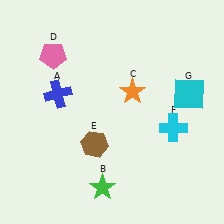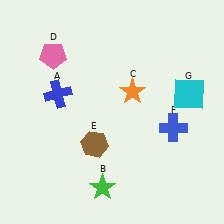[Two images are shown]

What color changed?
The cross (F) changed from cyan in Image 1 to blue in Image 2.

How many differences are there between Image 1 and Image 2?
There is 1 difference between the two images.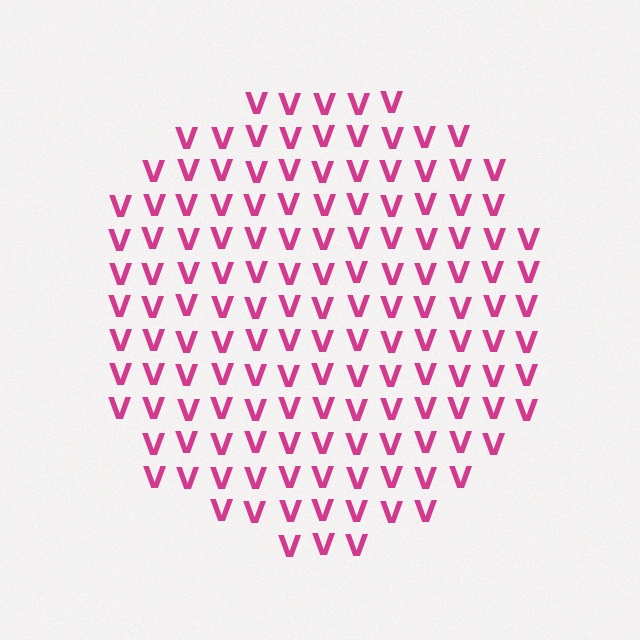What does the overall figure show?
The overall figure shows a circle.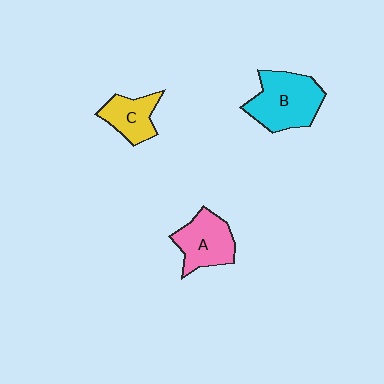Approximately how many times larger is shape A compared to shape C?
Approximately 1.3 times.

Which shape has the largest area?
Shape B (cyan).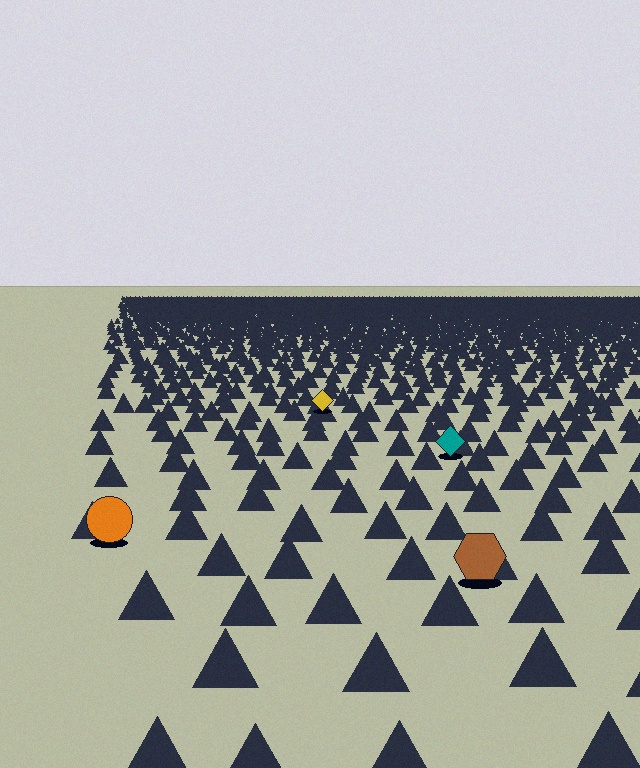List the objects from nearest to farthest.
From nearest to farthest: the brown hexagon, the orange circle, the teal diamond, the yellow diamond.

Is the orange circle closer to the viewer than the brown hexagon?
No. The brown hexagon is closer — you can tell from the texture gradient: the ground texture is coarser near it.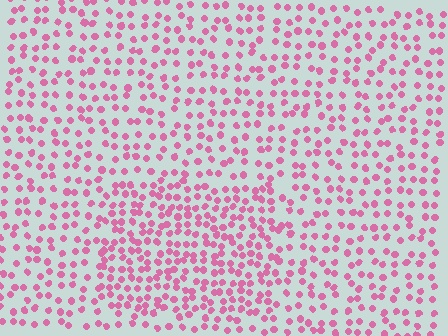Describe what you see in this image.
The image contains small pink elements arranged at two different densities. A rectangle-shaped region is visible where the elements are more densely packed than the surrounding area.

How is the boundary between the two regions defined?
The boundary is defined by a change in element density (approximately 1.7x ratio). All elements are the same color, size, and shape.